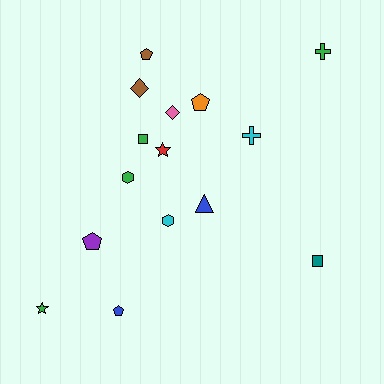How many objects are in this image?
There are 15 objects.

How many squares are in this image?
There are 2 squares.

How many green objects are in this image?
There are 4 green objects.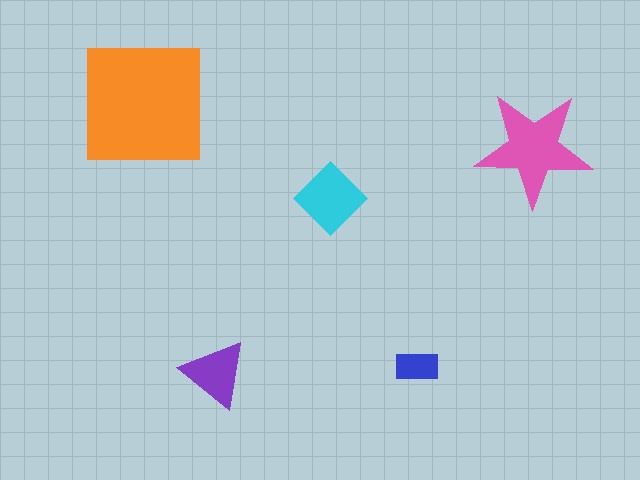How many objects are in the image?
There are 5 objects in the image.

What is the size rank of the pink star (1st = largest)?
2nd.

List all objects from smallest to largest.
The blue rectangle, the purple triangle, the cyan diamond, the pink star, the orange square.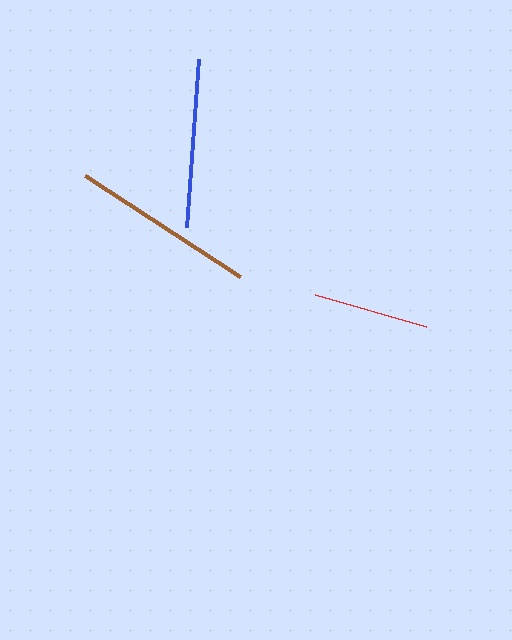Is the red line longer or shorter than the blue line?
The blue line is longer than the red line.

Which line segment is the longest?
The brown line is the longest at approximately 185 pixels.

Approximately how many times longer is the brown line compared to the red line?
The brown line is approximately 1.6 times the length of the red line.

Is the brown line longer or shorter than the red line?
The brown line is longer than the red line.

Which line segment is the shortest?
The red line is the shortest at approximately 115 pixels.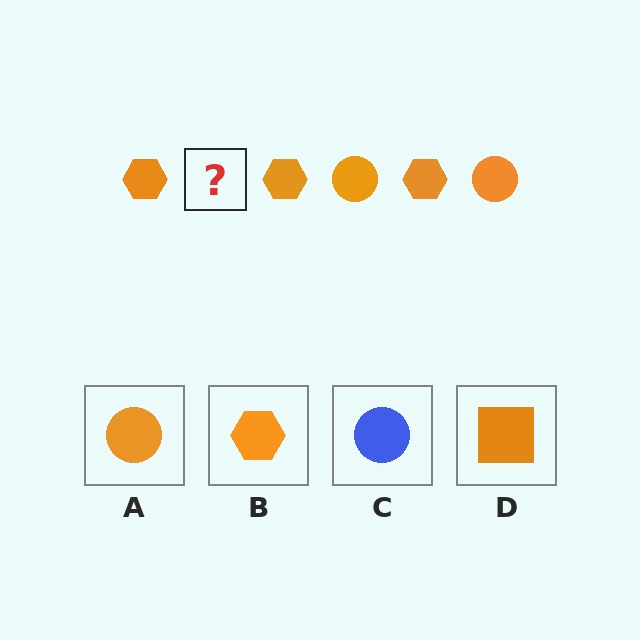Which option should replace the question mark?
Option A.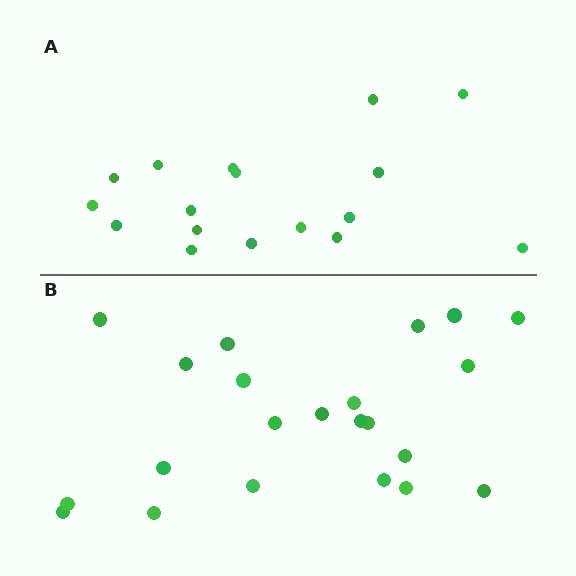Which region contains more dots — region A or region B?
Region B (the bottom region) has more dots.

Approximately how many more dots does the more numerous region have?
Region B has about 5 more dots than region A.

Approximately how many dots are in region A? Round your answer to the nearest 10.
About 20 dots. (The exact count is 17, which rounds to 20.)